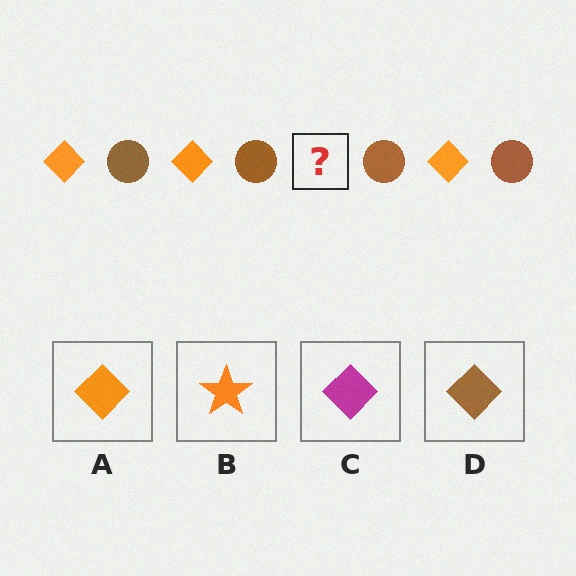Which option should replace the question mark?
Option A.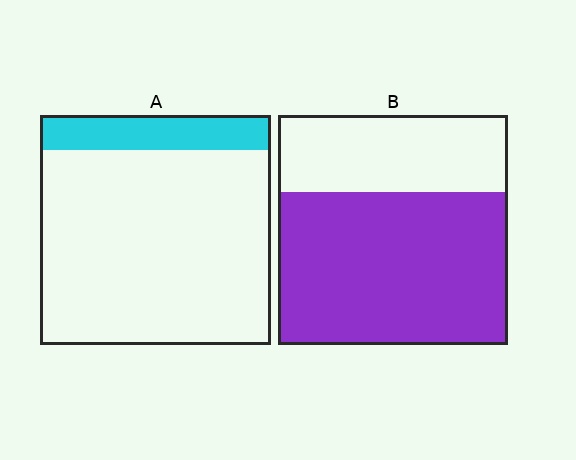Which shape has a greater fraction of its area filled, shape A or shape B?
Shape B.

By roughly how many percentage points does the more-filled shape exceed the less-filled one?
By roughly 50 percentage points (B over A).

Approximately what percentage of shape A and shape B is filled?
A is approximately 15% and B is approximately 65%.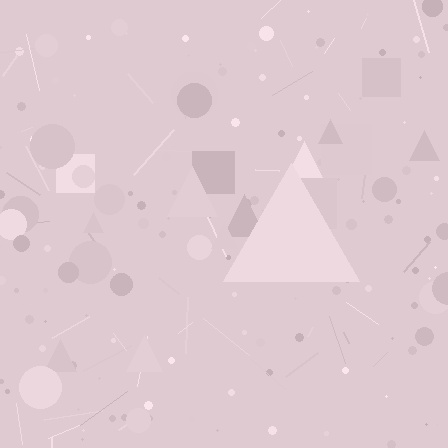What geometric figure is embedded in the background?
A triangle is embedded in the background.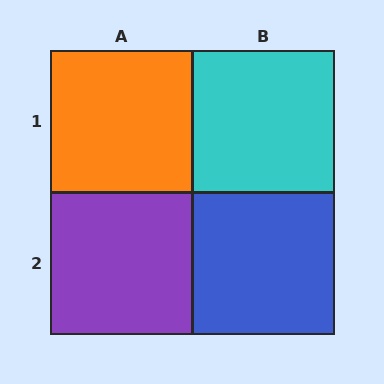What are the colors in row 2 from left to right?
Purple, blue.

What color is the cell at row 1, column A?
Orange.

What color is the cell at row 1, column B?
Cyan.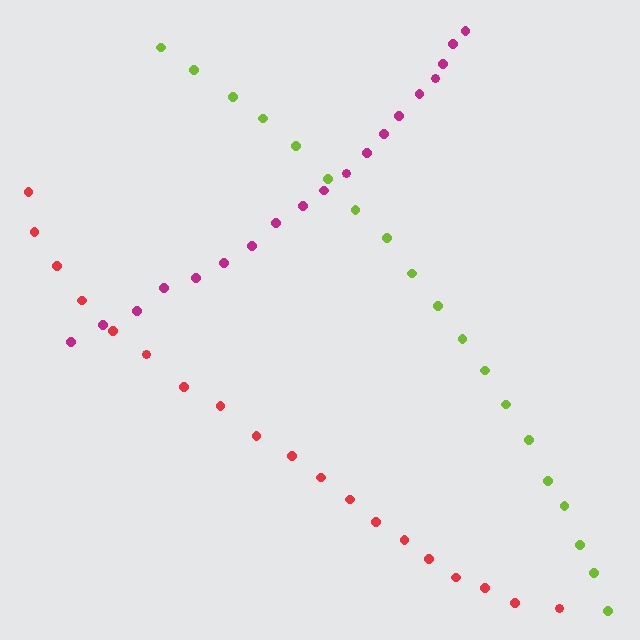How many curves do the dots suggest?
There are 3 distinct paths.